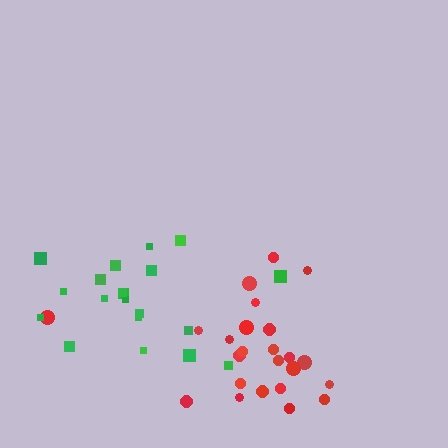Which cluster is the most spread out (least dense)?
Red.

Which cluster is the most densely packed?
Green.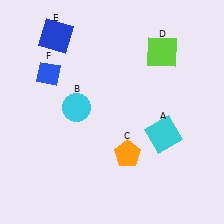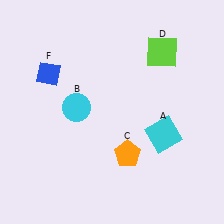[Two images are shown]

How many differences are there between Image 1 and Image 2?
There is 1 difference between the two images.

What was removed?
The blue square (E) was removed in Image 2.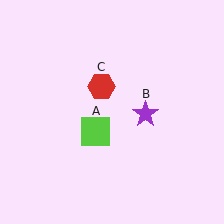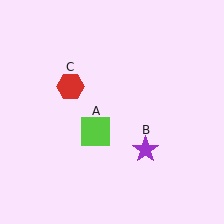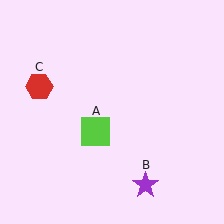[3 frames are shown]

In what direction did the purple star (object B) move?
The purple star (object B) moved down.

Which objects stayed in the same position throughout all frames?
Lime square (object A) remained stationary.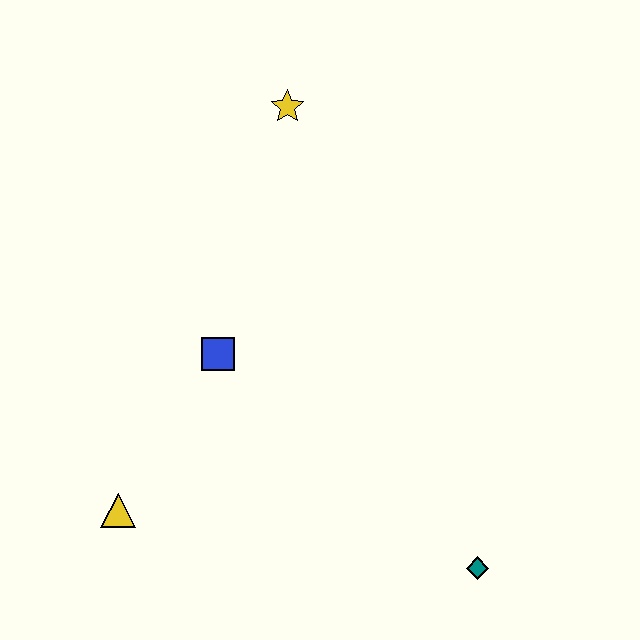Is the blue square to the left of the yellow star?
Yes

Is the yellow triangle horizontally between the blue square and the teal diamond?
No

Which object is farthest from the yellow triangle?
The yellow star is farthest from the yellow triangle.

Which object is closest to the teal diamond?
The blue square is closest to the teal diamond.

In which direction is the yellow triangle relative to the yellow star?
The yellow triangle is below the yellow star.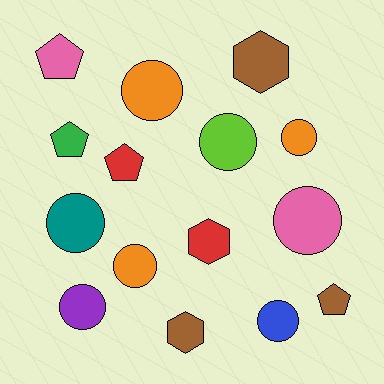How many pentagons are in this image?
There are 4 pentagons.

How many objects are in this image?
There are 15 objects.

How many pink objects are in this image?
There are 2 pink objects.